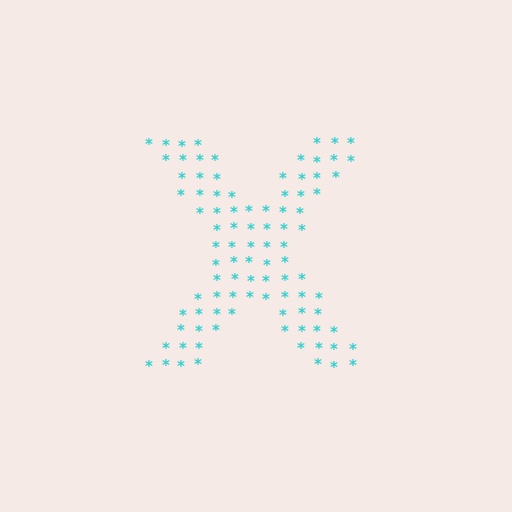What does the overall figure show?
The overall figure shows the letter X.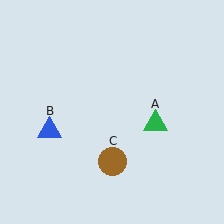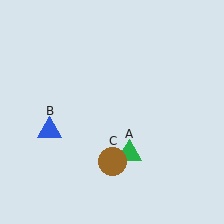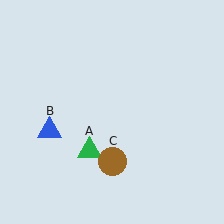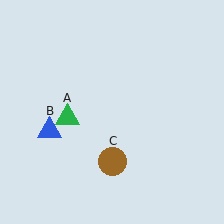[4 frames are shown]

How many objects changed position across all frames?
1 object changed position: green triangle (object A).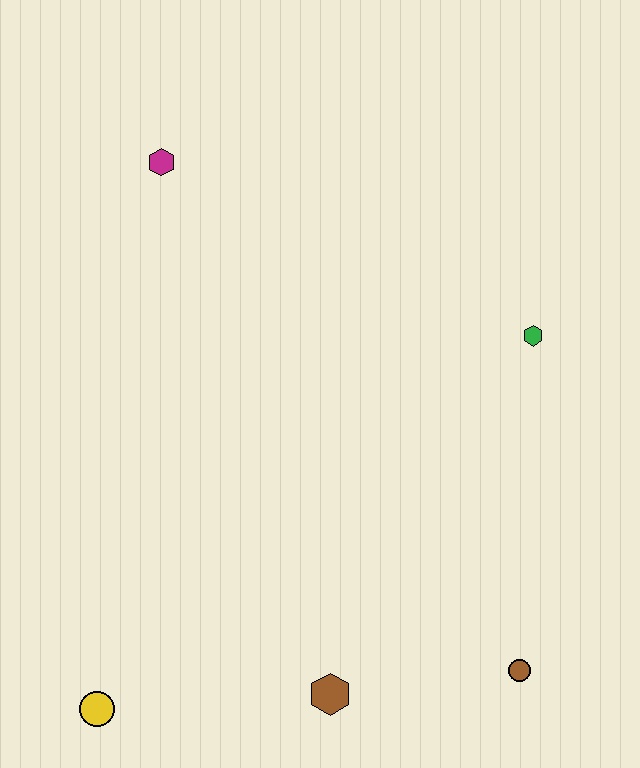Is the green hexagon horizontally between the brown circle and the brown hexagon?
No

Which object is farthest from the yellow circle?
The green hexagon is farthest from the yellow circle.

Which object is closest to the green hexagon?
The brown circle is closest to the green hexagon.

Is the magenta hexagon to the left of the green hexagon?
Yes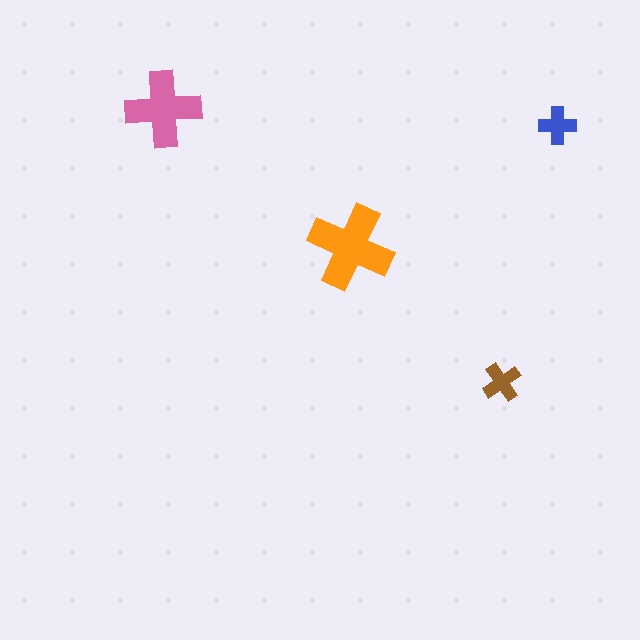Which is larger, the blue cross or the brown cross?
The brown one.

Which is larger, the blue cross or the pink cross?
The pink one.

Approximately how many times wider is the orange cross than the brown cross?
About 2 times wider.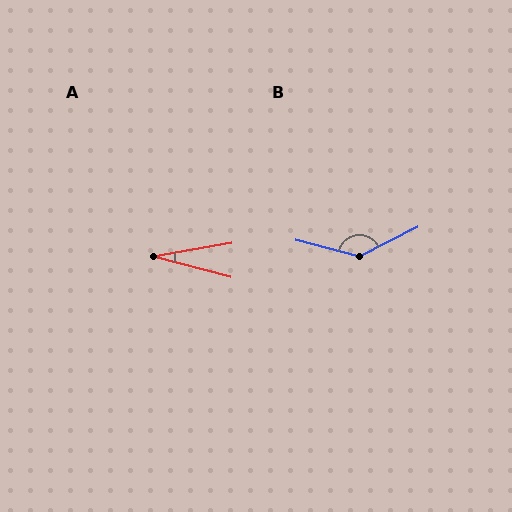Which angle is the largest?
B, at approximately 139 degrees.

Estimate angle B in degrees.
Approximately 139 degrees.